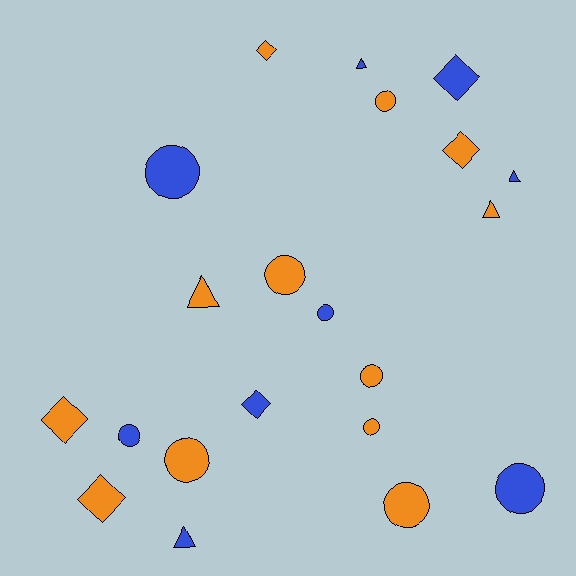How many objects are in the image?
There are 21 objects.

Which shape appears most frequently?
Circle, with 10 objects.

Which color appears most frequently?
Orange, with 12 objects.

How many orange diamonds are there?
There are 4 orange diamonds.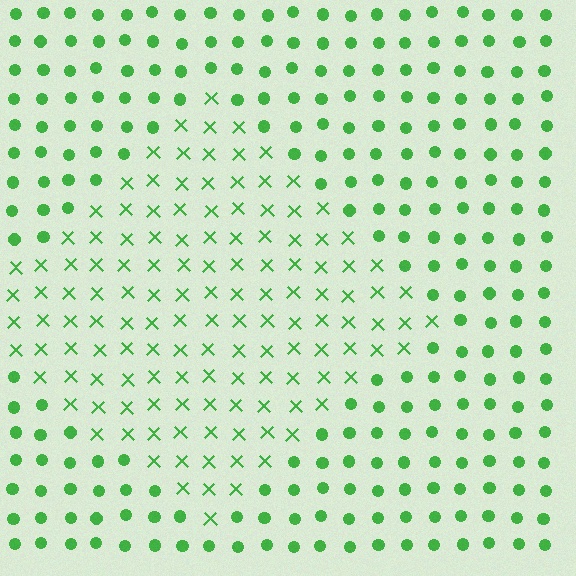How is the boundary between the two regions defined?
The boundary is defined by a change in element shape: X marks inside vs. circles outside. All elements share the same color and spacing.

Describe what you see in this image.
The image is filled with small green elements arranged in a uniform grid. A diamond-shaped region contains X marks, while the surrounding area contains circles. The boundary is defined purely by the change in element shape.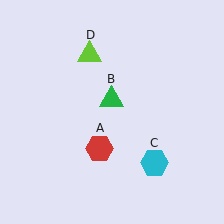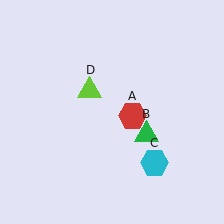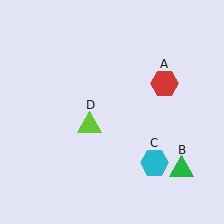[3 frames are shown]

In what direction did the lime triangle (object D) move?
The lime triangle (object D) moved down.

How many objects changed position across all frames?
3 objects changed position: red hexagon (object A), green triangle (object B), lime triangle (object D).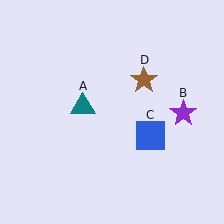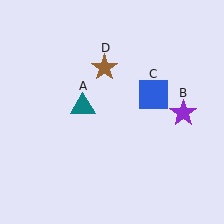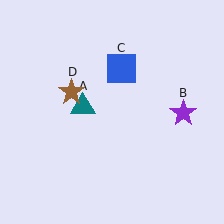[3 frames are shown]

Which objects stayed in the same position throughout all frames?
Teal triangle (object A) and purple star (object B) remained stationary.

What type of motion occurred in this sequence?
The blue square (object C), brown star (object D) rotated counterclockwise around the center of the scene.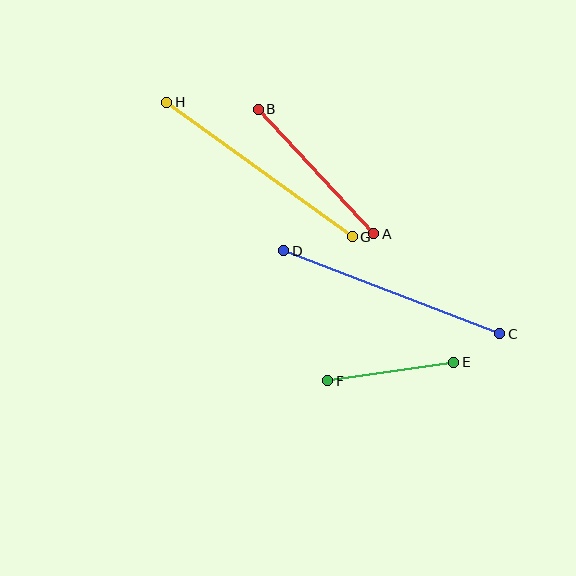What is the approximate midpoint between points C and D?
The midpoint is at approximately (392, 292) pixels.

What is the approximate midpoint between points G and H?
The midpoint is at approximately (260, 169) pixels.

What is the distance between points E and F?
The distance is approximately 127 pixels.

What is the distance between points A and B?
The distance is approximately 170 pixels.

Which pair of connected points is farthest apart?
Points C and D are farthest apart.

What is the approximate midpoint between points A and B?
The midpoint is at approximately (316, 172) pixels.